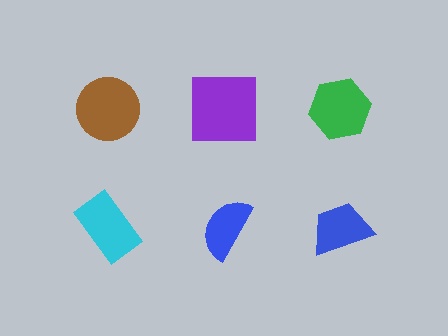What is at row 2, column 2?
A blue semicircle.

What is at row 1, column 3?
A green hexagon.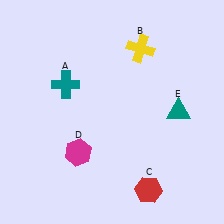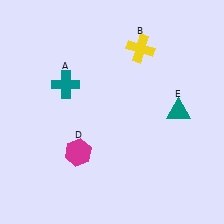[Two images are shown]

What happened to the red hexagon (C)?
The red hexagon (C) was removed in Image 2. It was in the bottom-right area of Image 1.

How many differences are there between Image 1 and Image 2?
There is 1 difference between the two images.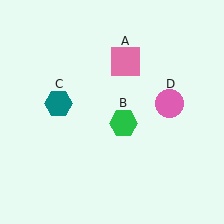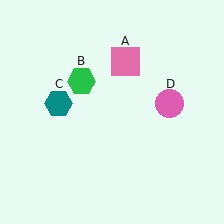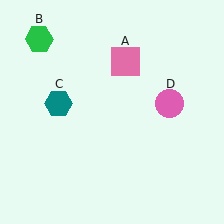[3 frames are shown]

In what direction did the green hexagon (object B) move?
The green hexagon (object B) moved up and to the left.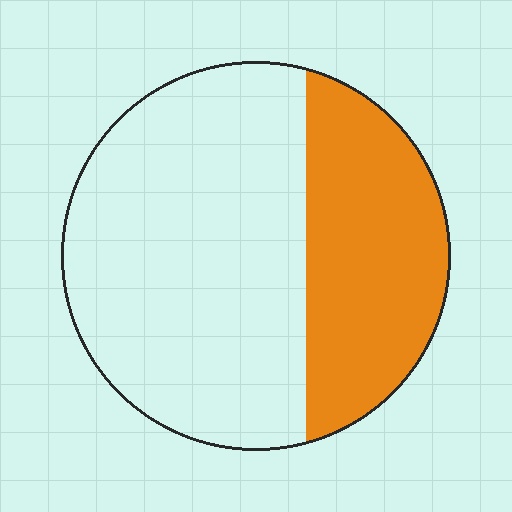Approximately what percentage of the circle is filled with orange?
Approximately 35%.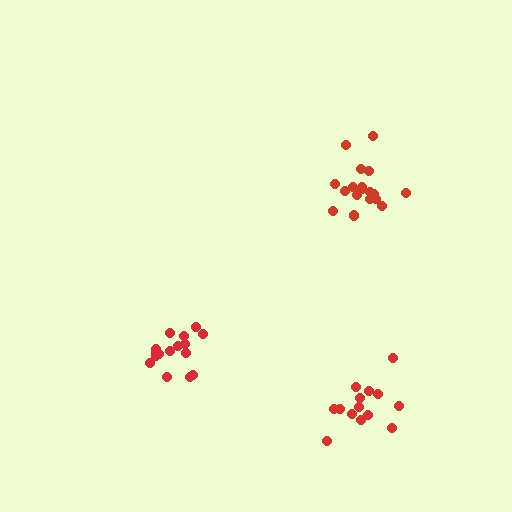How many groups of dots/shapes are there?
There are 3 groups.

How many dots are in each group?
Group 1: 14 dots, Group 2: 16 dots, Group 3: 18 dots (48 total).